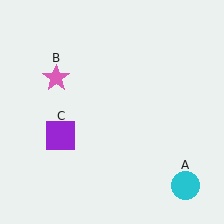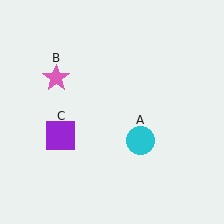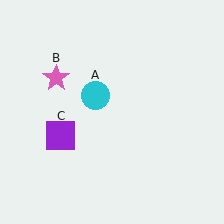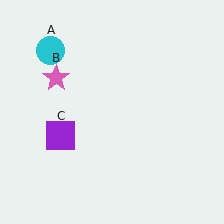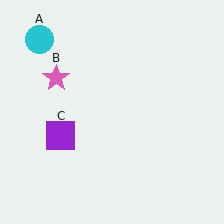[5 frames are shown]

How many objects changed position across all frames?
1 object changed position: cyan circle (object A).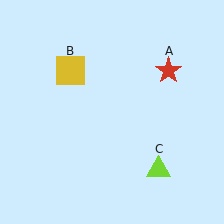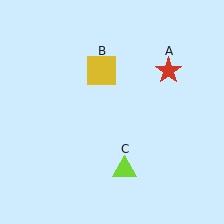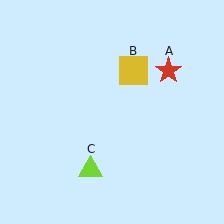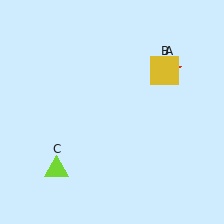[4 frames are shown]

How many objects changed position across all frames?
2 objects changed position: yellow square (object B), lime triangle (object C).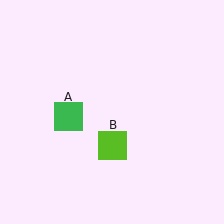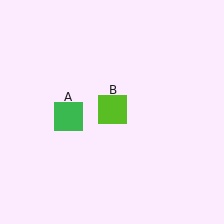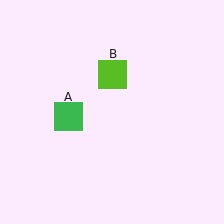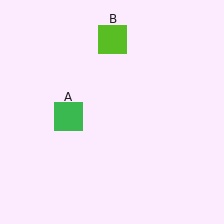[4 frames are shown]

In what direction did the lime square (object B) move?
The lime square (object B) moved up.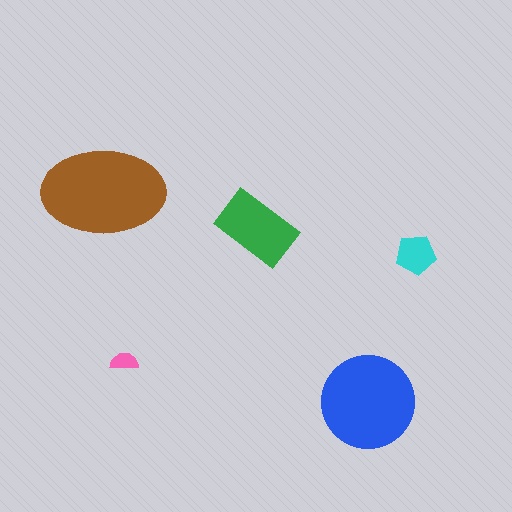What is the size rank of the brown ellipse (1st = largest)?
1st.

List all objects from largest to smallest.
The brown ellipse, the blue circle, the green rectangle, the cyan pentagon, the pink semicircle.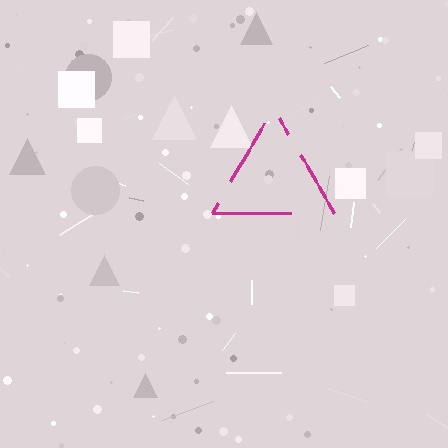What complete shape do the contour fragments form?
The contour fragments form a triangle.